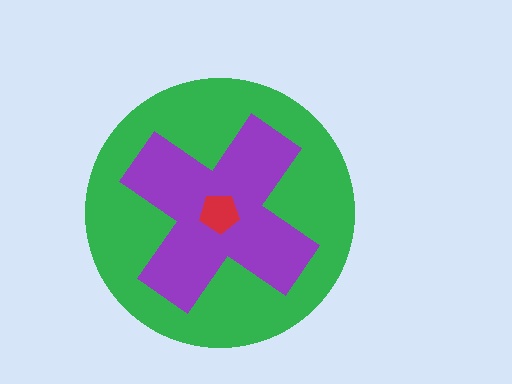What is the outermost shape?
The green circle.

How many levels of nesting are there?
3.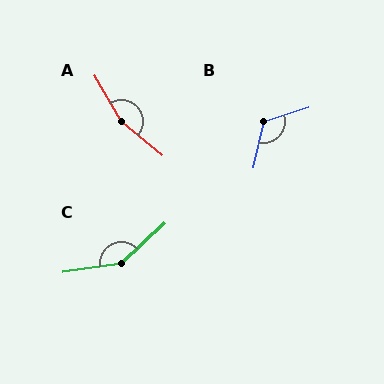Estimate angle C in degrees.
Approximately 146 degrees.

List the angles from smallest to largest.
B (120°), C (146°), A (160°).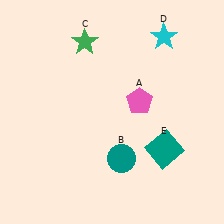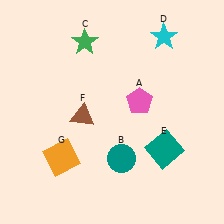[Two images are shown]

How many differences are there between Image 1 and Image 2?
There are 2 differences between the two images.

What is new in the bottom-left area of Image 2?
A brown triangle (F) was added in the bottom-left area of Image 2.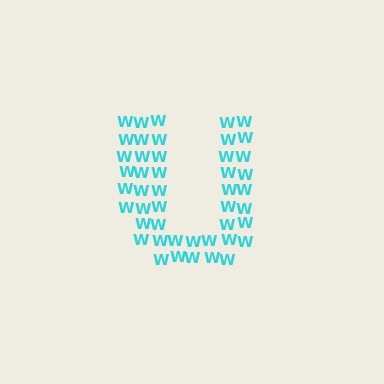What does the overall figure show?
The overall figure shows the letter U.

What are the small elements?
The small elements are letter W's.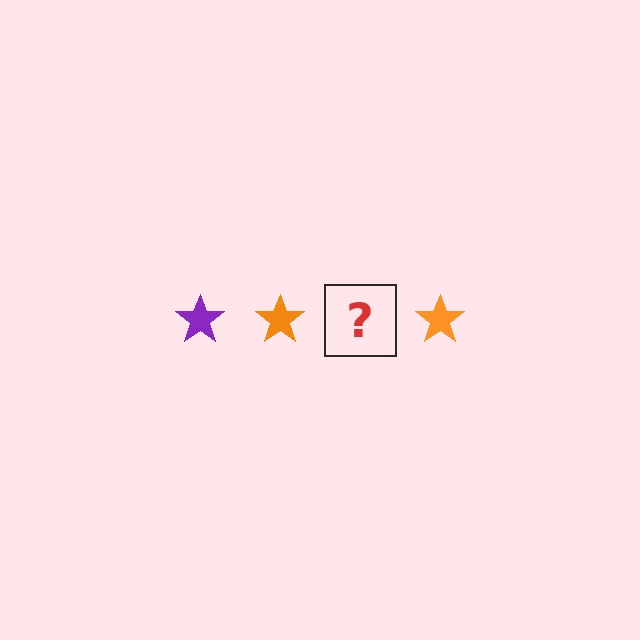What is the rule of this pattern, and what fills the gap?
The rule is that the pattern cycles through purple, orange stars. The gap should be filled with a purple star.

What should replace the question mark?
The question mark should be replaced with a purple star.